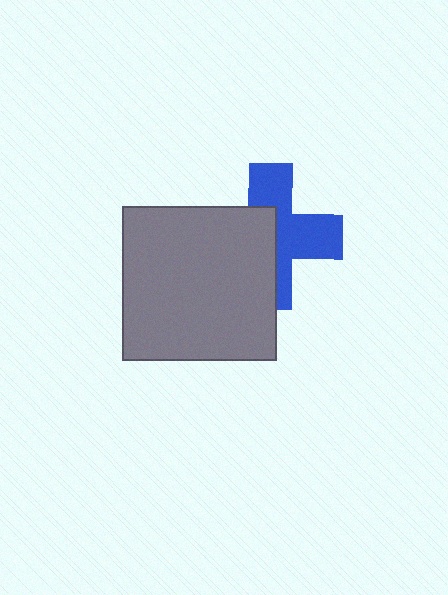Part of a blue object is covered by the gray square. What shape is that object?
It is a cross.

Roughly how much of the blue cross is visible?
About half of it is visible (roughly 51%).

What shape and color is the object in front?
The object in front is a gray square.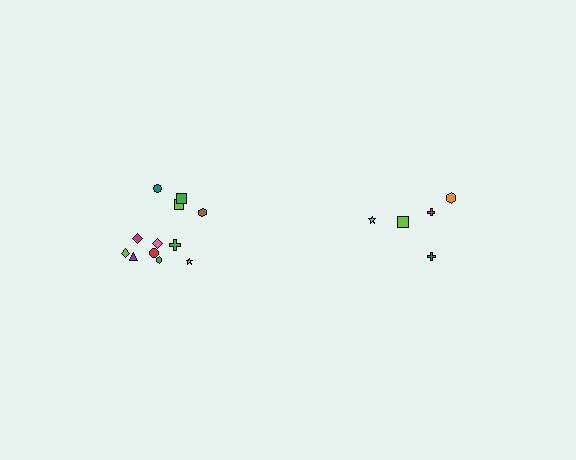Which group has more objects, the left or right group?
The left group.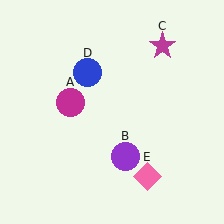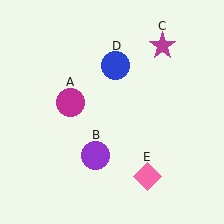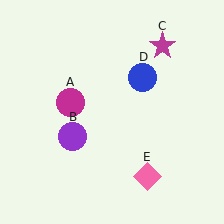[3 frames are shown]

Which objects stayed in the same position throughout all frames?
Magenta circle (object A) and magenta star (object C) and pink diamond (object E) remained stationary.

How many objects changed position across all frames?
2 objects changed position: purple circle (object B), blue circle (object D).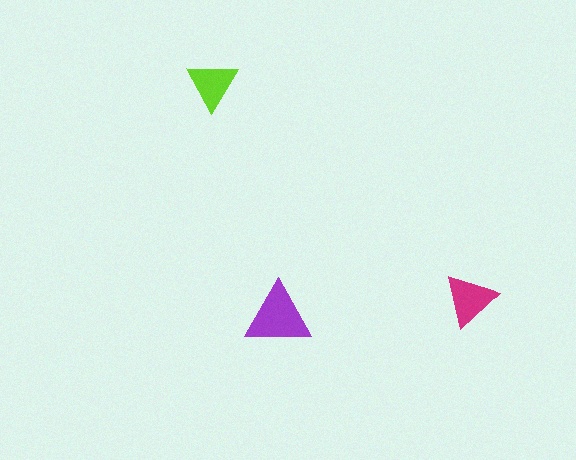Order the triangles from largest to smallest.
the purple one, the magenta one, the lime one.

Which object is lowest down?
The purple triangle is bottommost.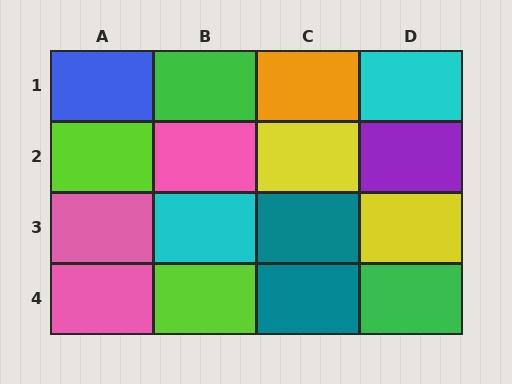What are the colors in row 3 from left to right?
Pink, cyan, teal, yellow.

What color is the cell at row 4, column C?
Teal.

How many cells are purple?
1 cell is purple.